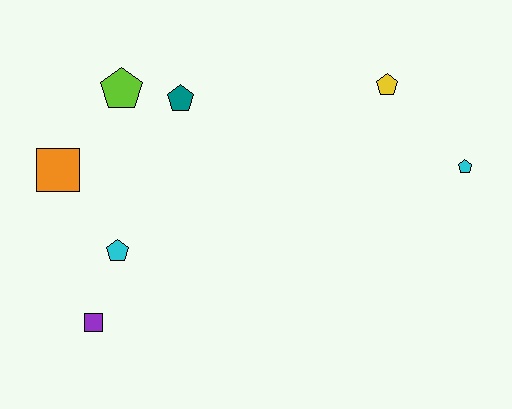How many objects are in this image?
There are 7 objects.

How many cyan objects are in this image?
There are 2 cyan objects.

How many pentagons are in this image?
There are 5 pentagons.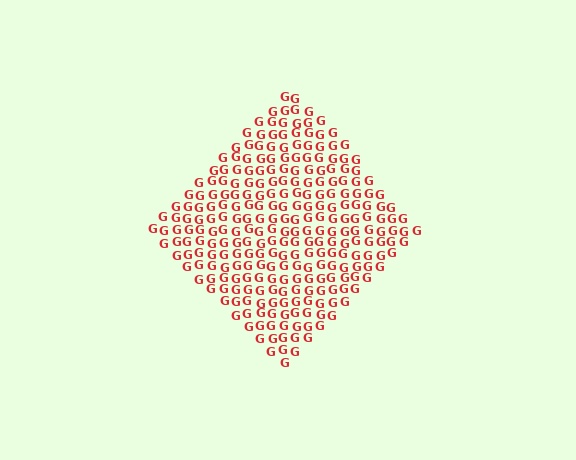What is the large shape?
The large shape is a diamond.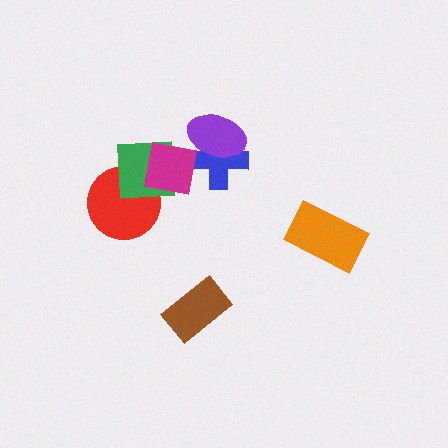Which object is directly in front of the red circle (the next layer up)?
The green square is directly in front of the red circle.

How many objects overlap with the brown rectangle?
0 objects overlap with the brown rectangle.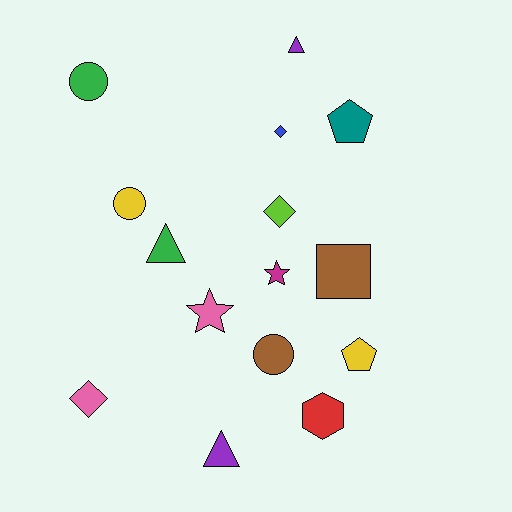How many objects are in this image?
There are 15 objects.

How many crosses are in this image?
There are no crosses.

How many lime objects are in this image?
There is 1 lime object.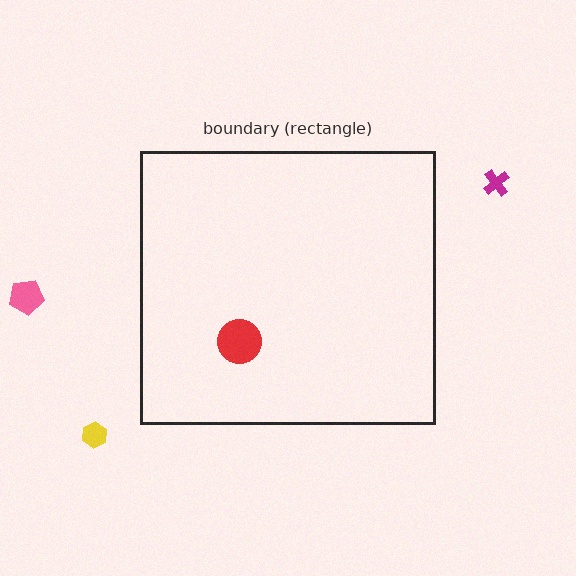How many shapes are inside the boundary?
1 inside, 3 outside.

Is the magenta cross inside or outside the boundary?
Outside.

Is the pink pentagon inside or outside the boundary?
Outside.